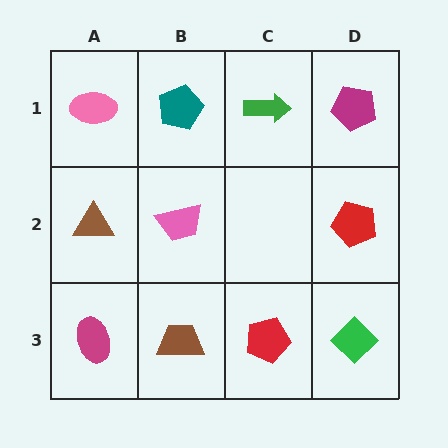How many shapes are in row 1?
4 shapes.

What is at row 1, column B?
A teal pentagon.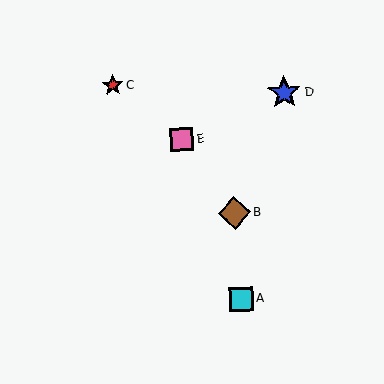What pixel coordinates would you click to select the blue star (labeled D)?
Click at (284, 93) to select the blue star D.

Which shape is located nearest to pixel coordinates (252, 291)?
The cyan square (labeled A) at (241, 299) is nearest to that location.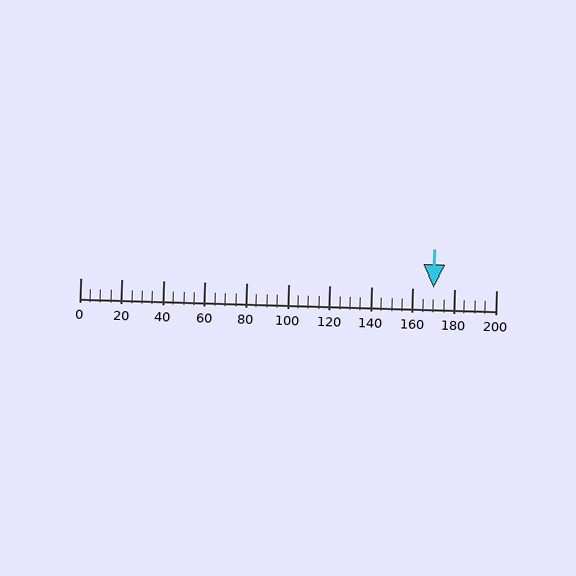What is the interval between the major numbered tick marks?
The major tick marks are spaced 20 units apart.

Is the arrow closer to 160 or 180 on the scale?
The arrow is closer to 180.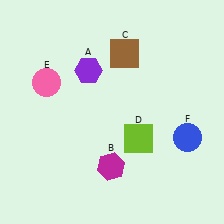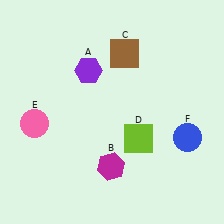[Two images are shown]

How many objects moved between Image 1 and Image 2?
1 object moved between the two images.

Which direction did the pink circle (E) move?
The pink circle (E) moved down.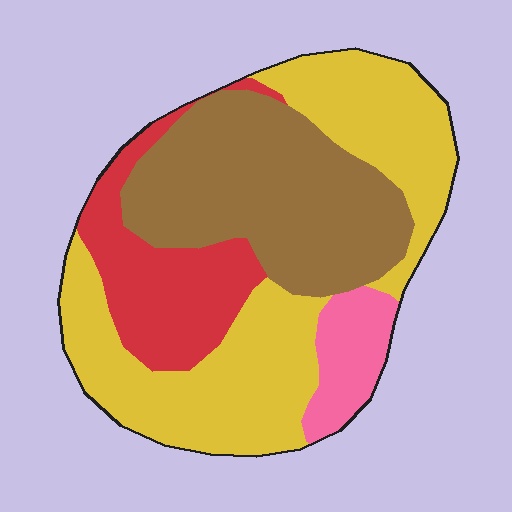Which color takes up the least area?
Pink, at roughly 10%.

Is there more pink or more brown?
Brown.